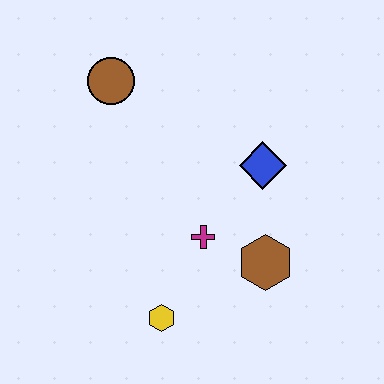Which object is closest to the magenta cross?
The brown hexagon is closest to the magenta cross.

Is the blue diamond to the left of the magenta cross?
No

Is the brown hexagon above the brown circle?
No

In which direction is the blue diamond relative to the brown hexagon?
The blue diamond is above the brown hexagon.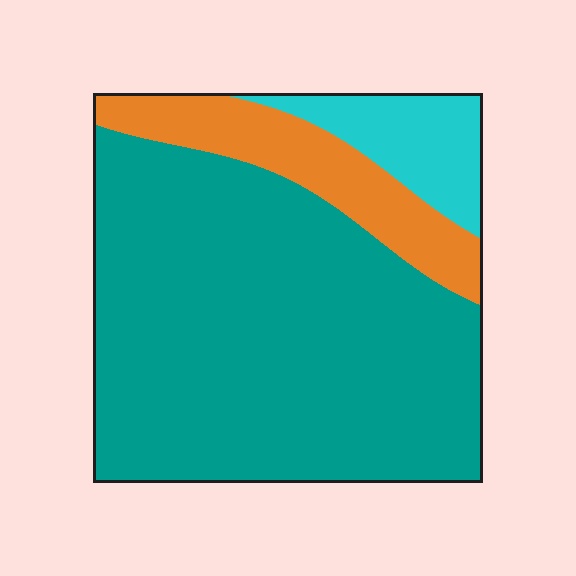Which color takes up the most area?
Teal, at roughly 75%.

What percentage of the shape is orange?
Orange covers roughly 15% of the shape.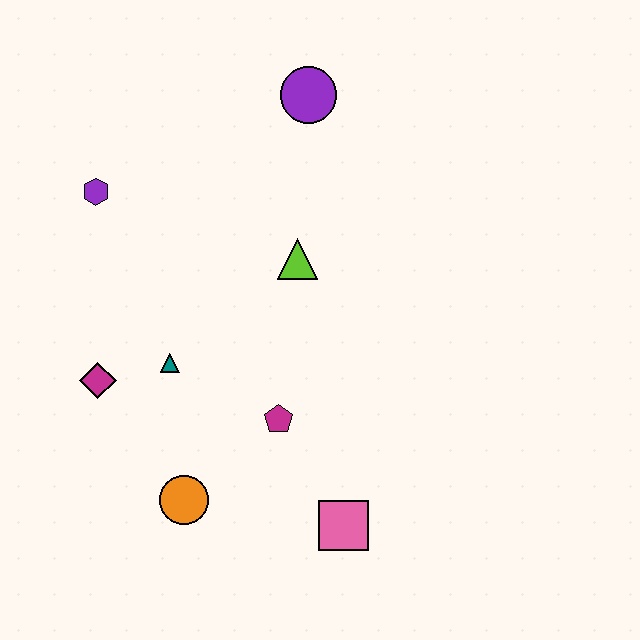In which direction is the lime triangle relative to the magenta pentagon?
The lime triangle is above the magenta pentagon.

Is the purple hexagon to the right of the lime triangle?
No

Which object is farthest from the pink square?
The purple circle is farthest from the pink square.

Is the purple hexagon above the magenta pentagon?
Yes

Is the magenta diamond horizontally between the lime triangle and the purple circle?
No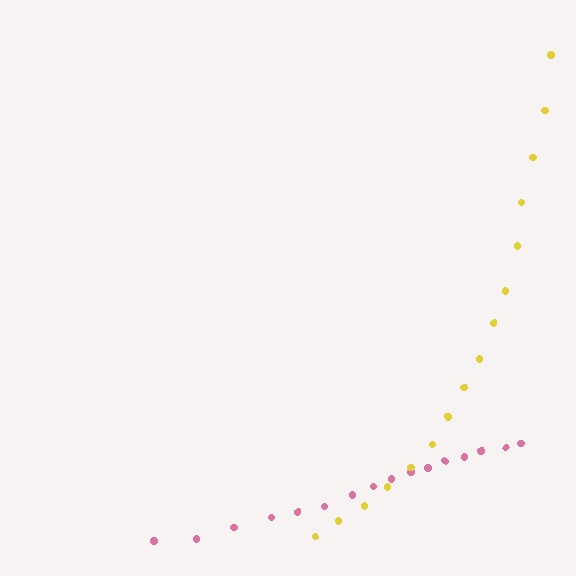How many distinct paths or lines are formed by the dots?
There are 2 distinct paths.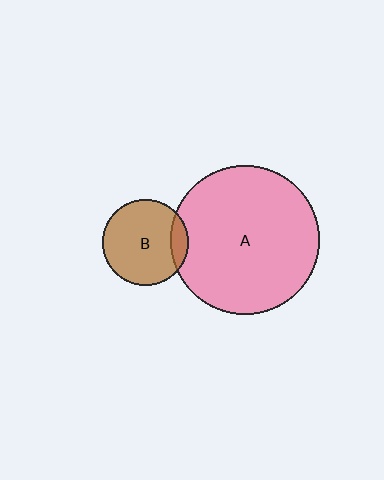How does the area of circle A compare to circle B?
Approximately 3.0 times.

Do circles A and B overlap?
Yes.